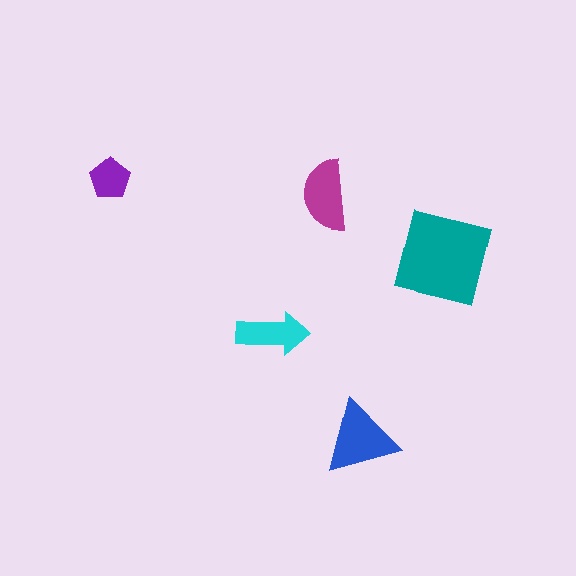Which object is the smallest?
The purple pentagon.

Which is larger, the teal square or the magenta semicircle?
The teal square.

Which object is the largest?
The teal square.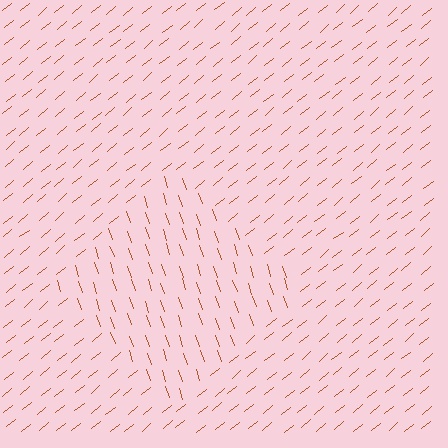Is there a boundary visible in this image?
Yes, there is a texture boundary formed by a change in line orientation.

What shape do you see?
I see a diamond.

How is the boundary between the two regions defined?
The boundary is defined purely by a change in line orientation (approximately 69 degrees difference). All lines are the same color and thickness.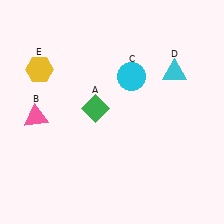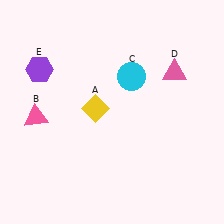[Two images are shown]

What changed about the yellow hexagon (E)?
In Image 1, E is yellow. In Image 2, it changed to purple.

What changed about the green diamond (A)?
In Image 1, A is green. In Image 2, it changed to yellow.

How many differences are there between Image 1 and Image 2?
There are 3 differences between the two images.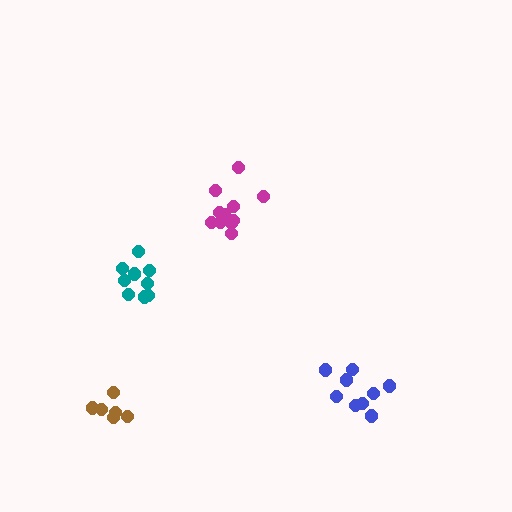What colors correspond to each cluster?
The clusters are colored: blue, brown, magenta, teal.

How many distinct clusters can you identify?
There are 4 distinct clusters.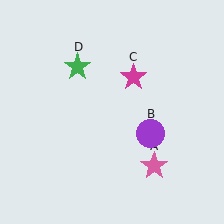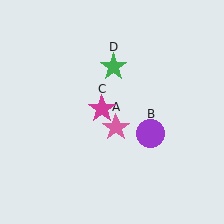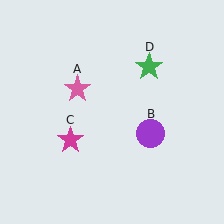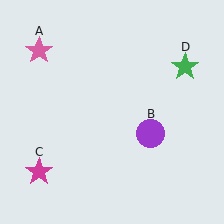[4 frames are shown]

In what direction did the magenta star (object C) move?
The magenta star (object C) moved down and to the left.